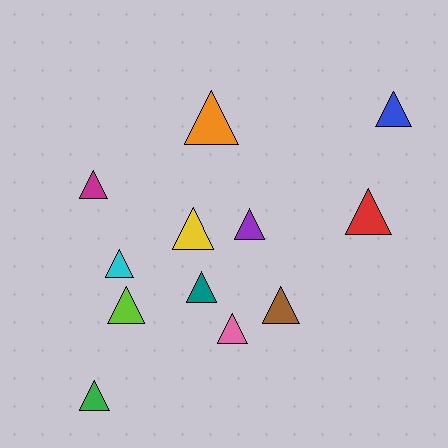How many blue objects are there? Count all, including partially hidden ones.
There is 1 blue object.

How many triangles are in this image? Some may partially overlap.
There are 12 triangles.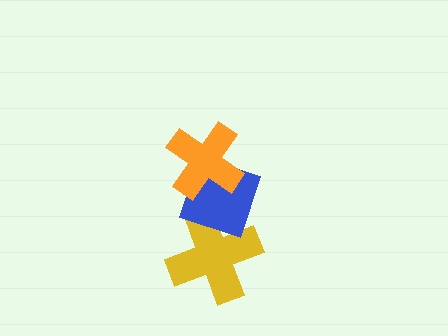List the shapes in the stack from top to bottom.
From top to bottom: the orange cross, the blue diamond, the yellow cross.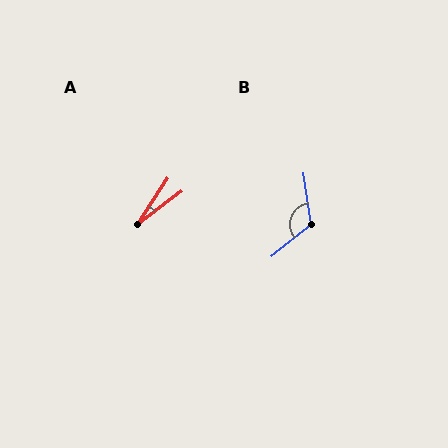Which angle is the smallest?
A, at approximately 19 degrees.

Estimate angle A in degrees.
Approximately 19 degrees.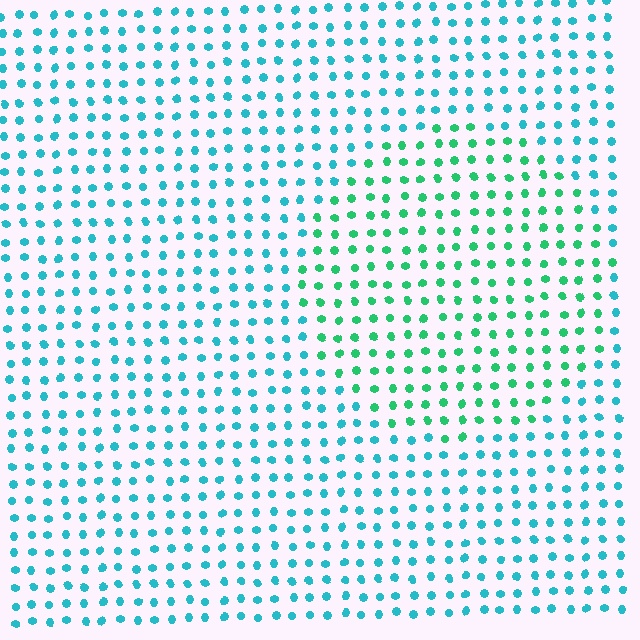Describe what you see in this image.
The image is filled with small cyan elements in a uniform arrangement. A circle-shaped region is visible where the elements are tinted to a slightly different hue, forming a subtle color boundary.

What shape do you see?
I see a circle.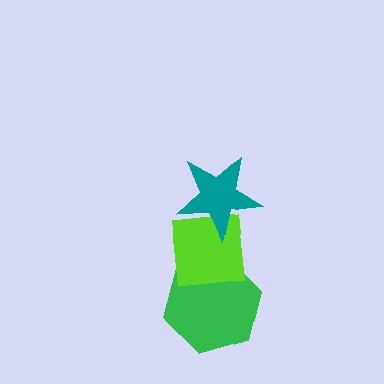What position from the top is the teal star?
The teal star is 1st from the top.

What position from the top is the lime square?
The lime square is 2nd from the top.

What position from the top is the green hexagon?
The green hexagon is 3rd from the top.